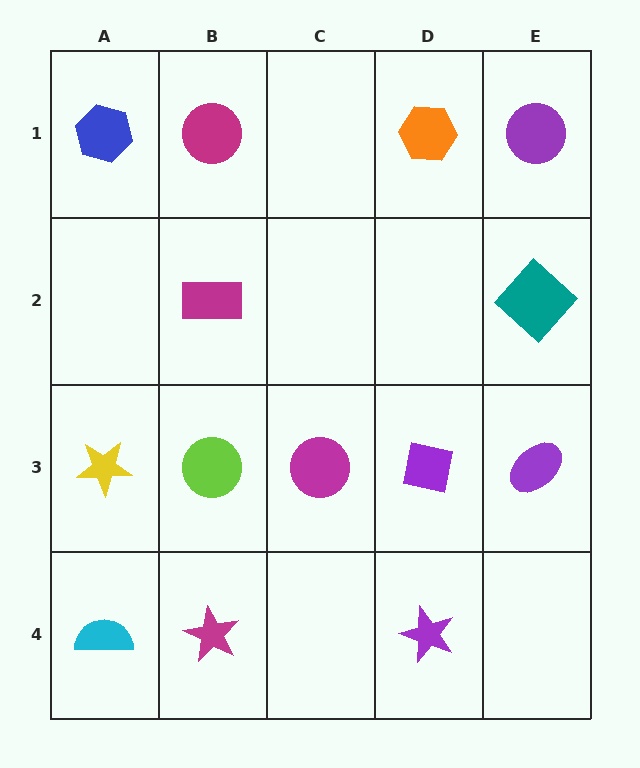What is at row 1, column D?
An orange hexagon.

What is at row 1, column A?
A blue hexagon.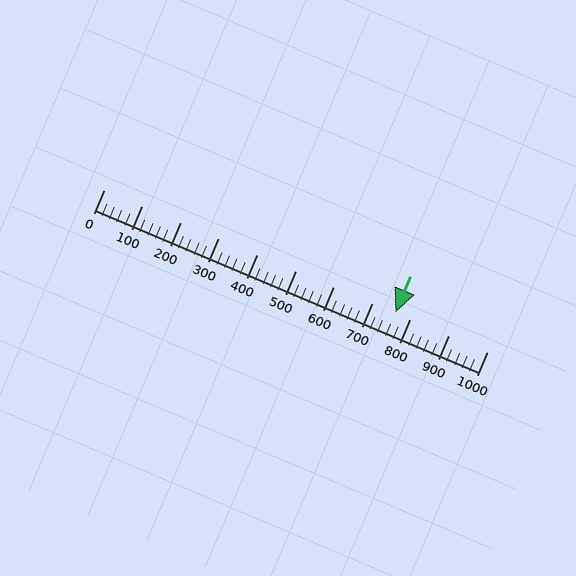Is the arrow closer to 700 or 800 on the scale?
The arrow is closer to 800.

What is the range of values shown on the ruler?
The ruler shows values from 0 to 1000.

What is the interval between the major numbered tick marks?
The major tick marks are spaced 100 units apart.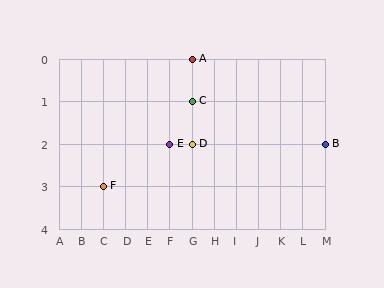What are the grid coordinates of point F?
Point F is at grid coordinates (C, 3).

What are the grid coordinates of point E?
Point E is at grid coordinates (F, 2).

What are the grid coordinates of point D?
Point D is at grid coordinates (G, 2).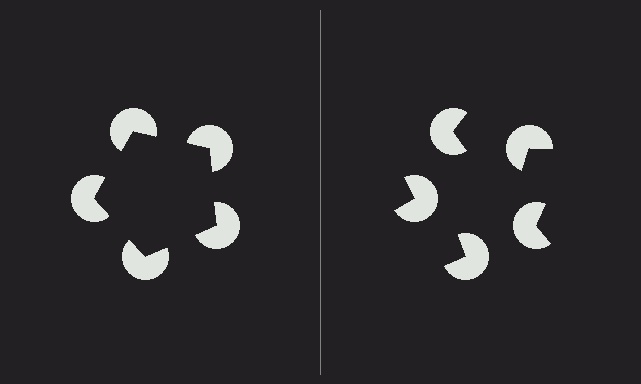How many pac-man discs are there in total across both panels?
10 — 5 on each side.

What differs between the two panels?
The pac-man discs are positioned identically on both sides; only the wedge orientations differ. On the left they align to a pentagon; on the right they are misaligned.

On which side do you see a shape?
An illusory pentagon appears on the left side. On the right side the wedge cuts are rotated, so no coherent shape forms.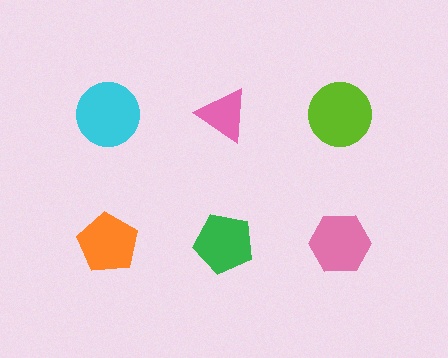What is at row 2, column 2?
A green pentagon.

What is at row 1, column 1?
A cyan circle.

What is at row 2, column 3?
A pink hexagon.